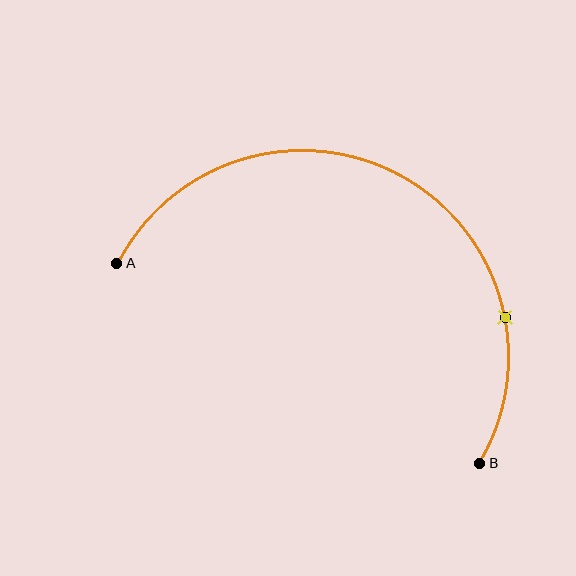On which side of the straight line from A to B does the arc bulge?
The arc bulges above the straight line connecting A and B.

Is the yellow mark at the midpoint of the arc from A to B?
No. The yellow mark lies on the arc but is closer to endpoint B. The arc midpoint would be at the point on the curve equidistant along the arc from both A and B.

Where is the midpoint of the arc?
The arc midpoint is the point on the curve farthest from the straight line joining A and B. It sits above that line.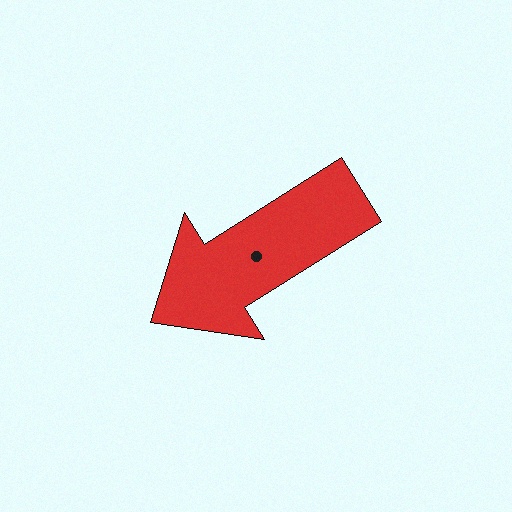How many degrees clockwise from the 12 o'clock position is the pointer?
Approximately 238 degrees.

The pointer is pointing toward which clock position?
Roughly 8 o'clock.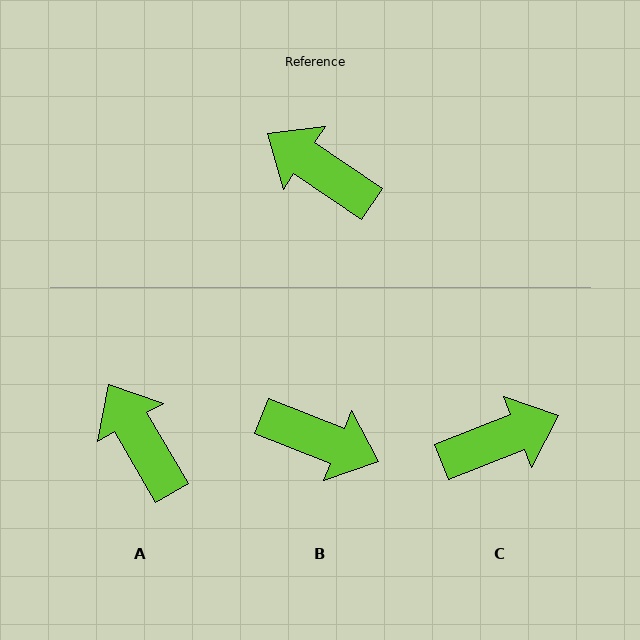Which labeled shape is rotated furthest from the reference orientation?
B, about 167 degrees away.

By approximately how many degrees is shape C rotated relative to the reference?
Approximately 125 degrees clockwise.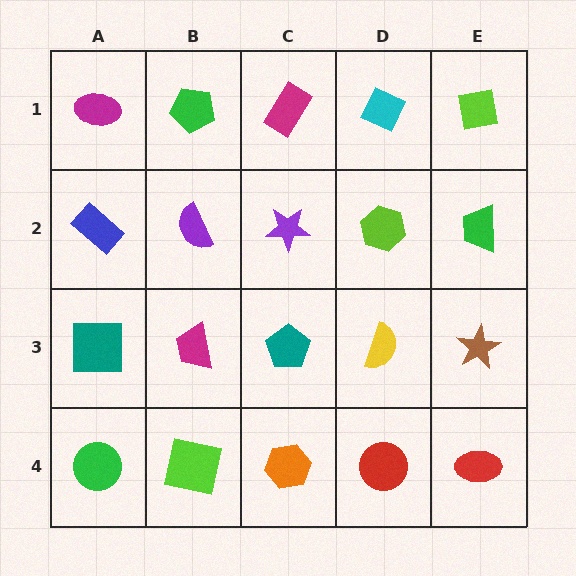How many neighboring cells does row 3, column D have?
4.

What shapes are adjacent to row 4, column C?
A teal pentagon (row 3, column C), a lime square (row 4, column B), a red circle (row 4, column D).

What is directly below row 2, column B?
A magenta trapezoid.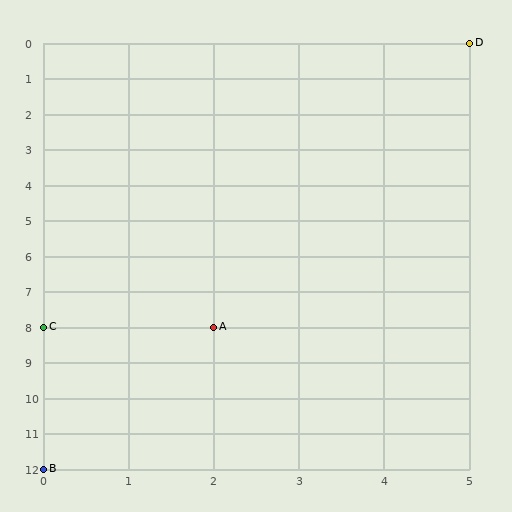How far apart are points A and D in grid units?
Points A and D are 3 columns and 8 rows apart (about 8.5 grid units diagonally).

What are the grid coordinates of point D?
Point D is at grid coordinates (5, 0).